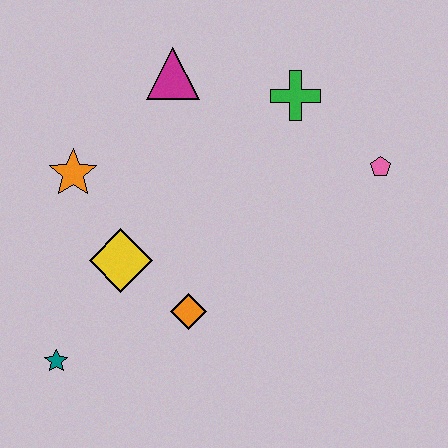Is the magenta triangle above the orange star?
Yes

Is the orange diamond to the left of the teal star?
No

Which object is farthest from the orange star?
The pink pentagon is farthest from the orange star.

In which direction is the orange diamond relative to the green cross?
The orange diamond is below the green cross.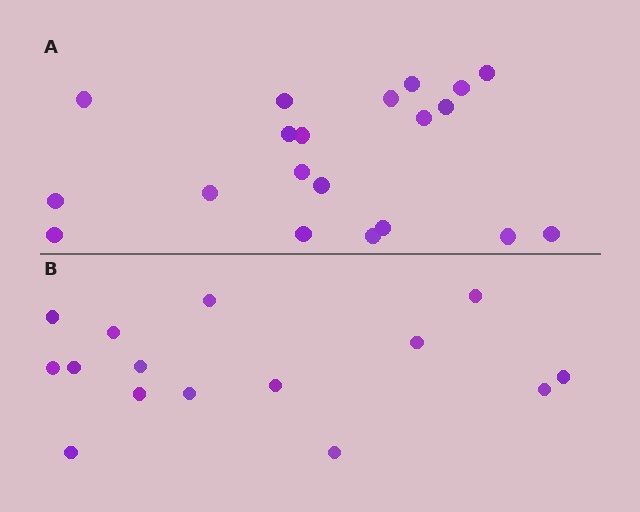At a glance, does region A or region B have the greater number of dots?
Region A (the top region) has more dots.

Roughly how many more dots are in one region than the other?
Region A has about 5 more dots than region B.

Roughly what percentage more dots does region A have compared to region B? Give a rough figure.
About 35% more.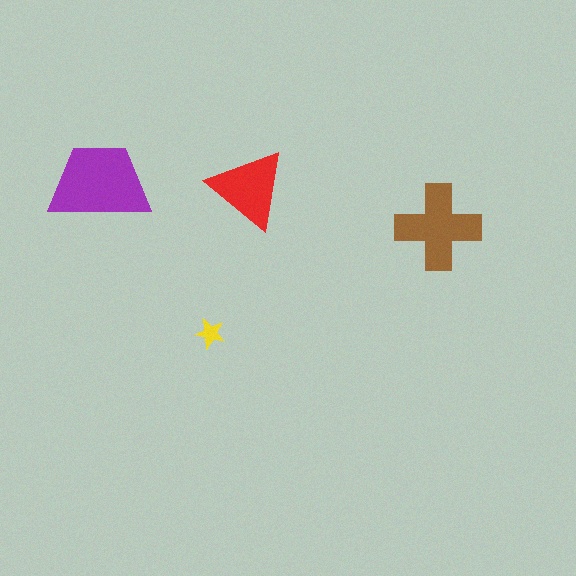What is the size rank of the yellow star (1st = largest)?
4th.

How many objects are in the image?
There are 4 objects in the image.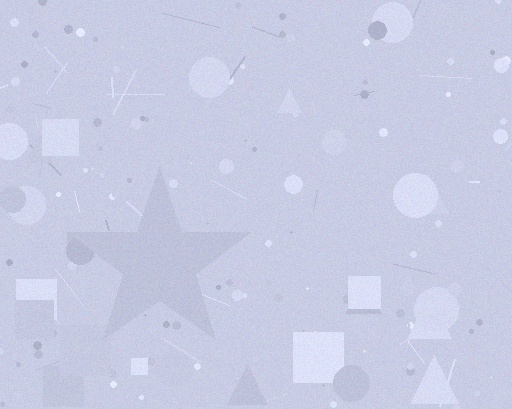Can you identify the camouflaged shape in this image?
The camouflaged shape is a star.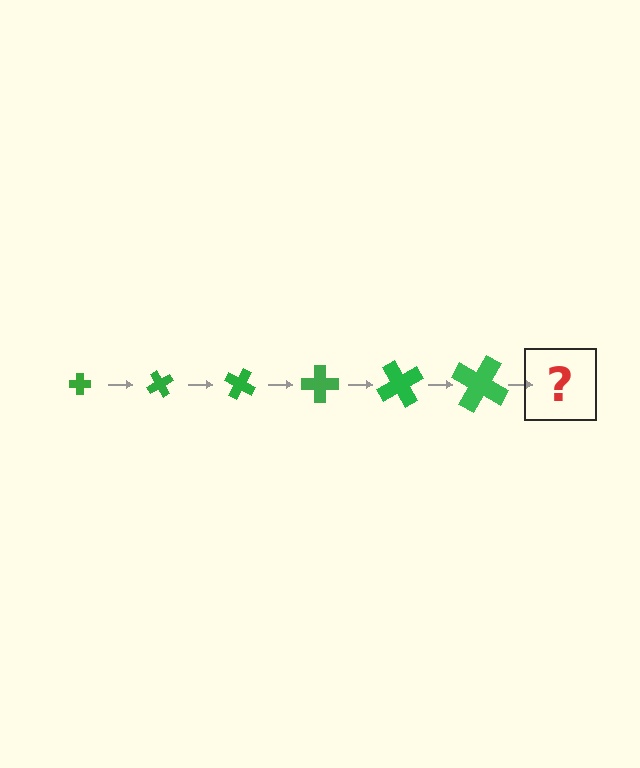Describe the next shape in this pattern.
It should be a cross, larger than the previous one and rotated 360 degrees from the start.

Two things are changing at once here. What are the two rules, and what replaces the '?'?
The two rules are that the cross grows larger each step and it rotates 60 degrees each step. The '?' should be a cross, larger than the previous one and rotated 360 degrees from the start.